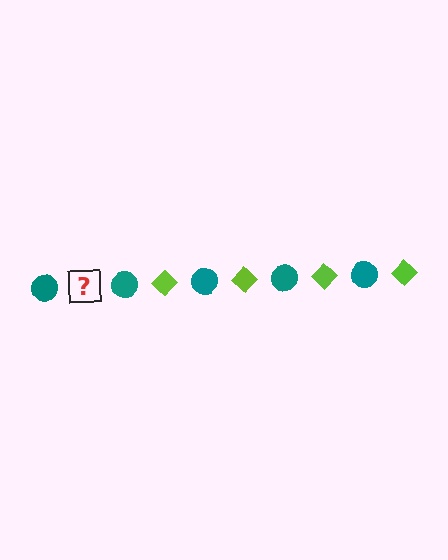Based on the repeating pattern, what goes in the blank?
The blank should be a lime diamond.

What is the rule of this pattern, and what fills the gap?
The rule is that the pattern alternates between teal circle and lime diamond. The gap should be filled with a lime diamond.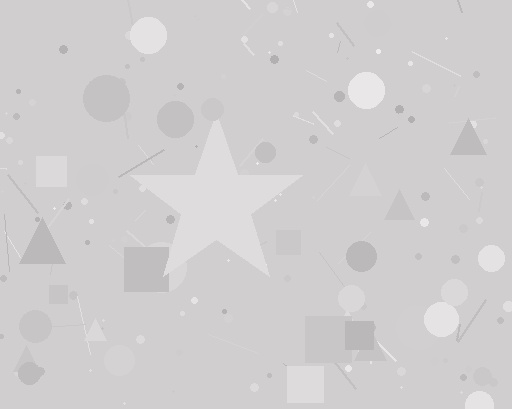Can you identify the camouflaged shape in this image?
The camouflaged shape is a star.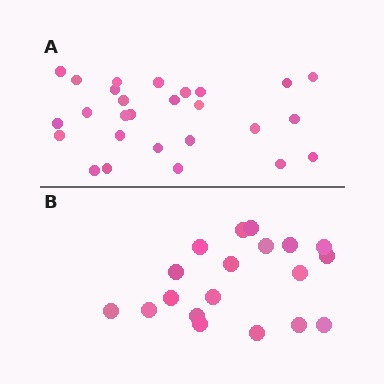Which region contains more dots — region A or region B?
Region A (the top region) has more dots.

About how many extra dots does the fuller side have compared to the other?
Region A has roughly 8 or so more dots than region B.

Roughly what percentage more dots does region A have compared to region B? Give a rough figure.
About 40% more.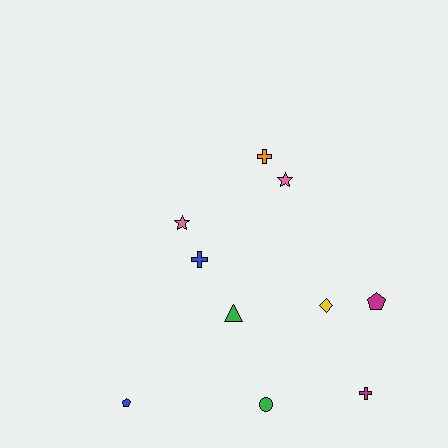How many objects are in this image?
There are 10 objects.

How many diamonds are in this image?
There is 1 diamond.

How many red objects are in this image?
There are no red objects.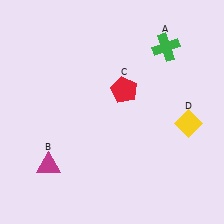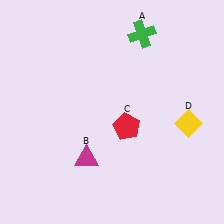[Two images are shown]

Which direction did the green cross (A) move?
The green cross (A) moved left.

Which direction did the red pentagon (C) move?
The red pentagon (C) moved down.